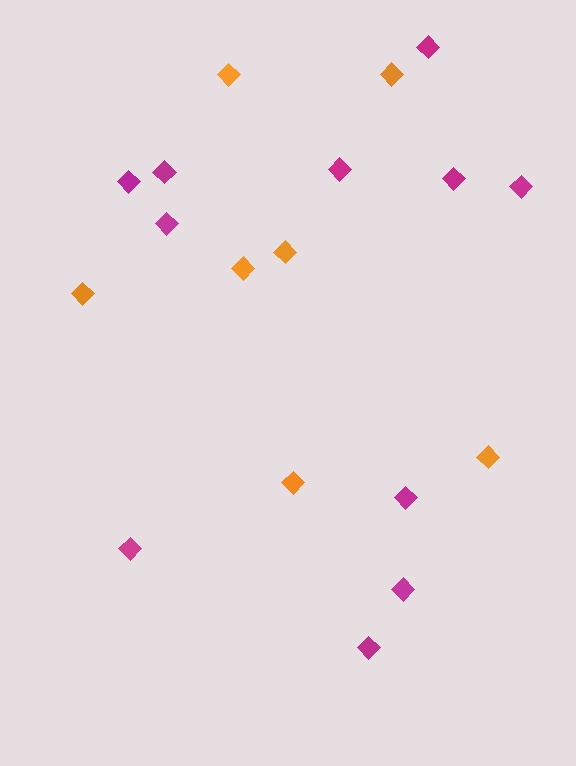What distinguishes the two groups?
There are 2 groups: one group of orange diamonds (7) and one group of magenta diamonds (11).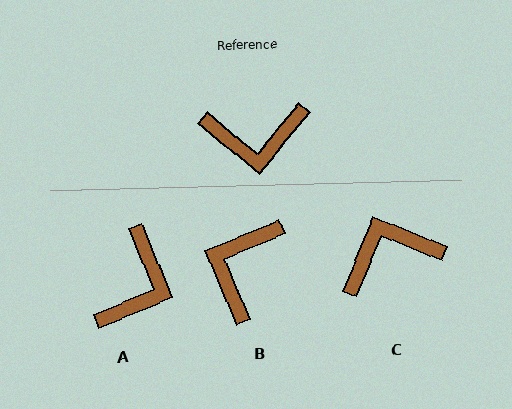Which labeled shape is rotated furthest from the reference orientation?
C, about 163 degrees away.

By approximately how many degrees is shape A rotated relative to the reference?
Approximately 62 degrees counter-clockwise.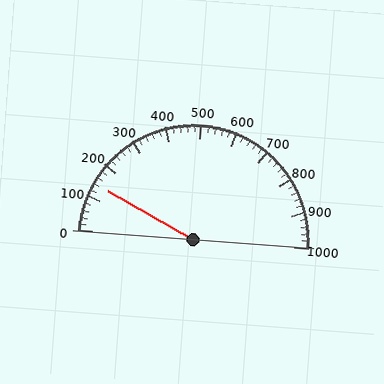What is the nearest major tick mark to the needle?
The nearest major tick mark is 100.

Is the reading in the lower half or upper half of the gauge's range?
The reading is in the lower half of the range (0 to 1000).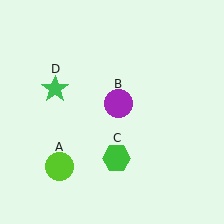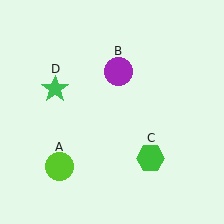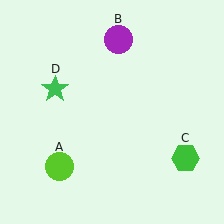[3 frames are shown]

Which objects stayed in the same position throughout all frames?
Lime circle (object A) and green star (object D) remained stationary.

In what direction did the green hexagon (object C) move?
The green hexagon (object C) moved right.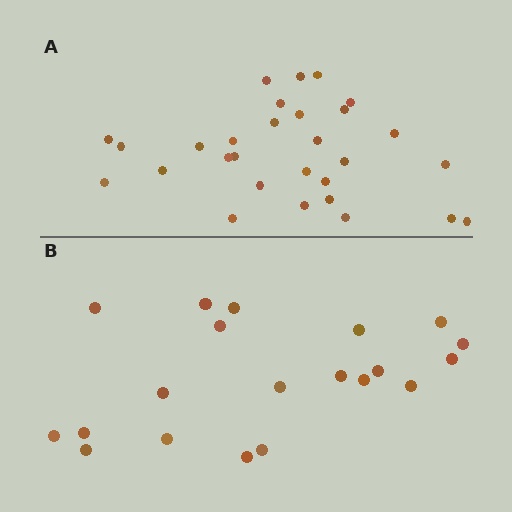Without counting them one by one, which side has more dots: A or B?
Region A (the top region) has more dots.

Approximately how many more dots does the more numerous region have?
Region A has roughly 8 or so more dots than region B.